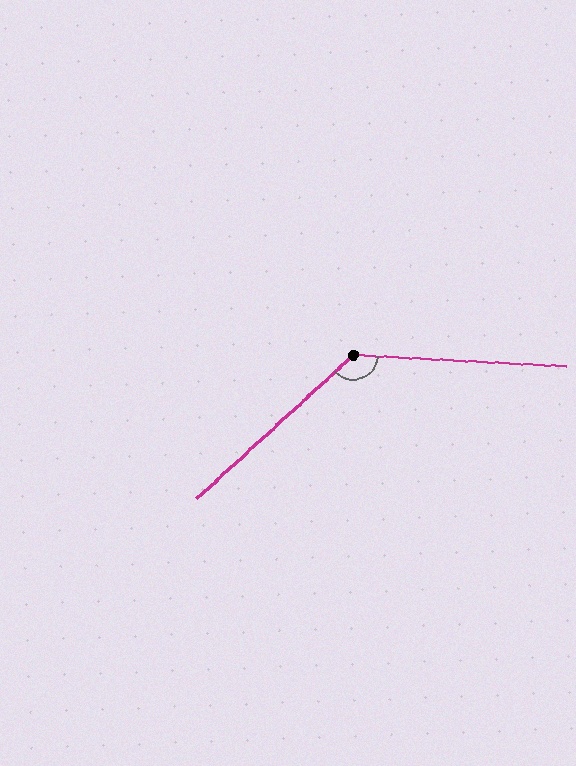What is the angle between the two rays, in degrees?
Approximately 134 degrees.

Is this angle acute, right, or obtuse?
It is obtuse.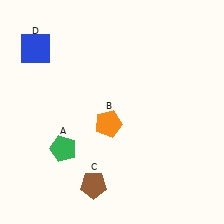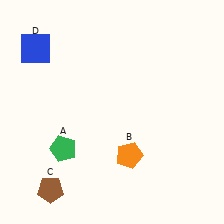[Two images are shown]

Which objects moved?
The objects that moved are: the orange pentagon (B), the brown pentagon (C).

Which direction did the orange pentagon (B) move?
The orange pentagon (B) moved down.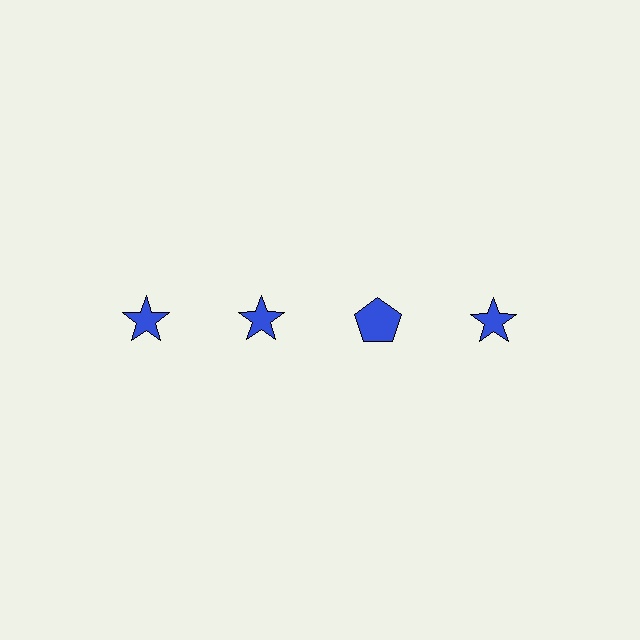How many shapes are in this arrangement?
There are 4 shapes arranged in a grid pattern.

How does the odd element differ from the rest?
It has a different shape: pentagon instead of star.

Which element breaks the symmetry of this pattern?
The blue pentagon in the top row, center column breaks the symmetry. All other shapes are blue stars.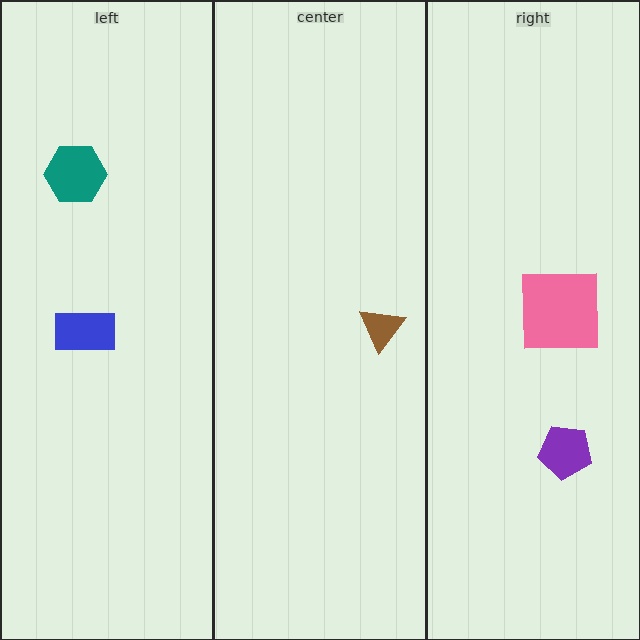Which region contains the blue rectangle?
The left region.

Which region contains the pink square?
The right region.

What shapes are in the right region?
The pink square, the purple pentagon.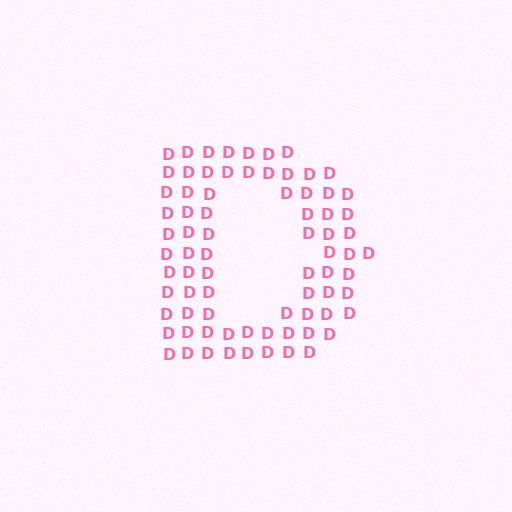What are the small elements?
The small elements are letter D's.